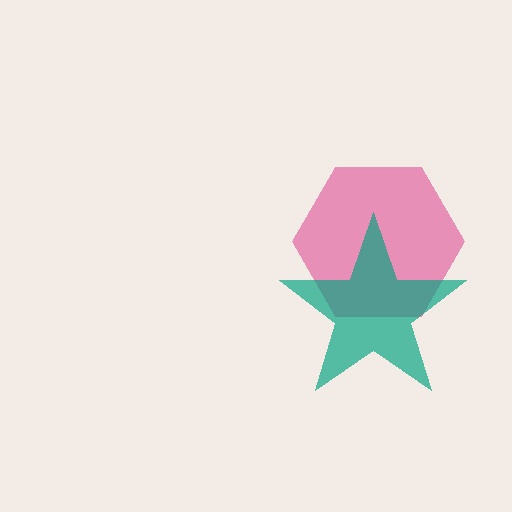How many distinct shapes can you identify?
There are 2 distinct shapes: a pink hexagon, a teal star.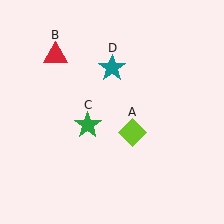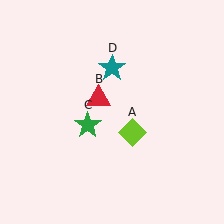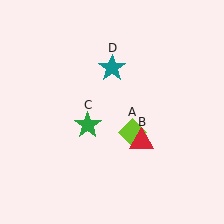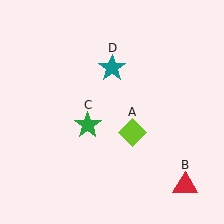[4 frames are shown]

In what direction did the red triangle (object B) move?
The red triangle (object B) moved down and to the right.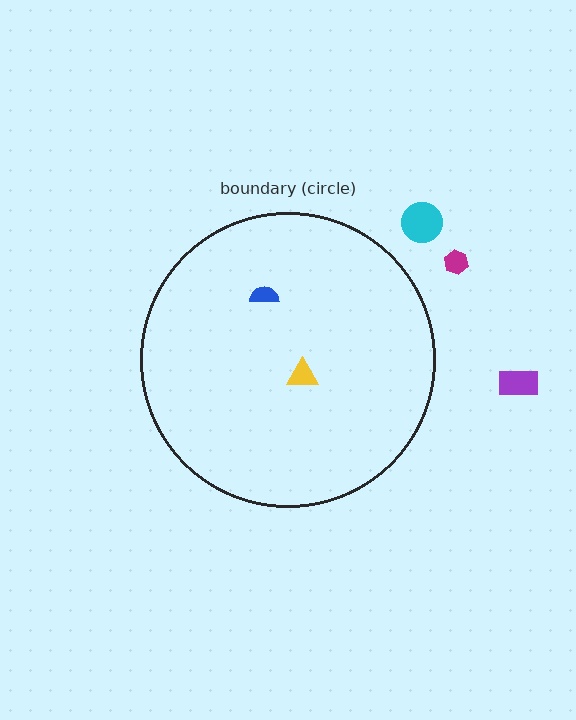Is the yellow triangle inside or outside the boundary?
Inside.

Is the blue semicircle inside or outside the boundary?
Inside.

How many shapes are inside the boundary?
2 inside, 3 outside.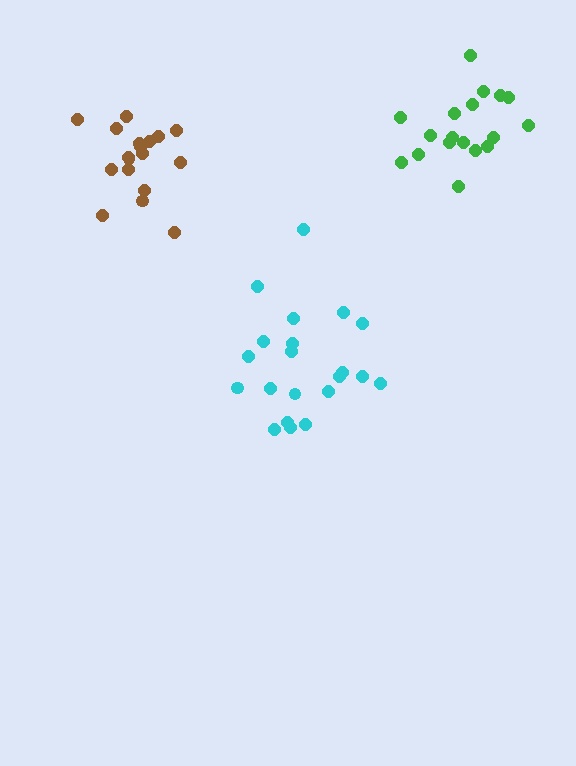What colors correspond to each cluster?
The clusters are colored: brown, cyan, green.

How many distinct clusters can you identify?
There are 3 distinct clusters.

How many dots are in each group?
Group 1: 18 dots, Group 2: 21 dots, Group 3: 18 dots (57 total).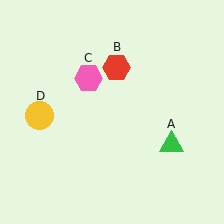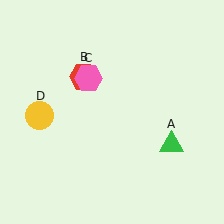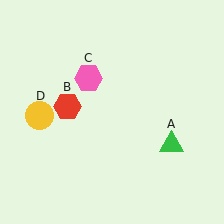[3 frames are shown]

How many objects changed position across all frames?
1 object changed position: red hexagon (object B).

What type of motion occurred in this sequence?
The red hexagon (object B) rotated counterclockwise around the center of the scene.